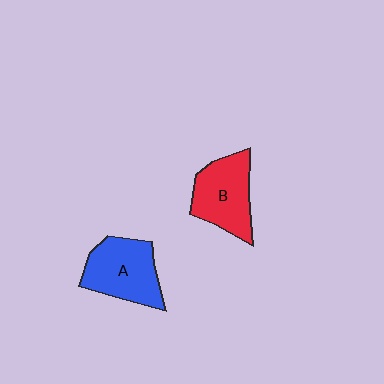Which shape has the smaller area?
Shape B (red).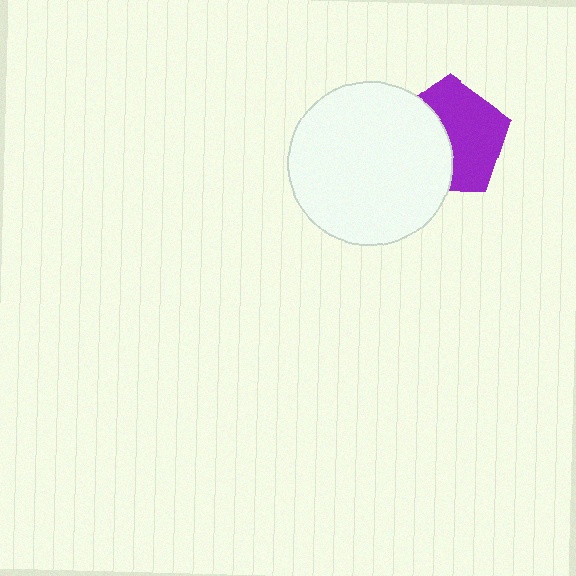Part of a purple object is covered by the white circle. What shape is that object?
It is a pentagon.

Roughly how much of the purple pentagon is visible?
About half of it is visible (roughly 57%).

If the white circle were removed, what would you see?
You would see the complete purple pentagon.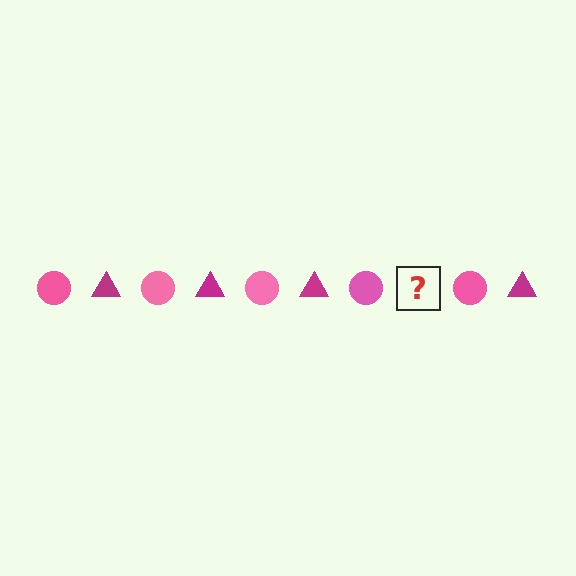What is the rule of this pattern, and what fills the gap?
The rule is that the pattern alternates between pink circle and magenta triangle. The gap should be filled with a magenta triangle.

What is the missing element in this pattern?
The missing element is a magenta triangle.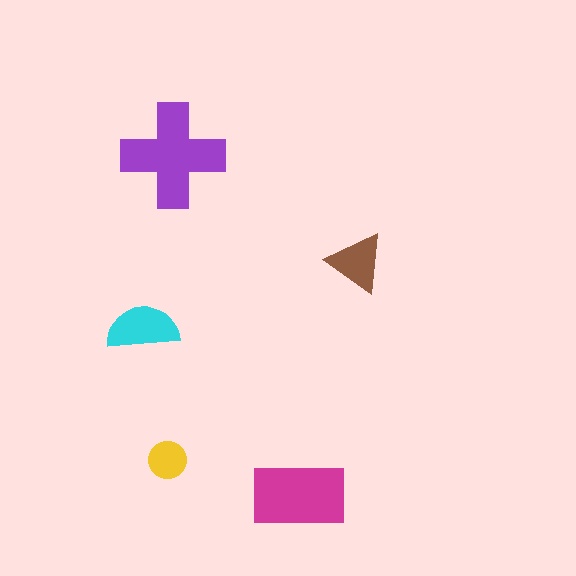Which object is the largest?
The purple cross.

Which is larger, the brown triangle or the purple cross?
The purple cross.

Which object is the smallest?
The yellow circle.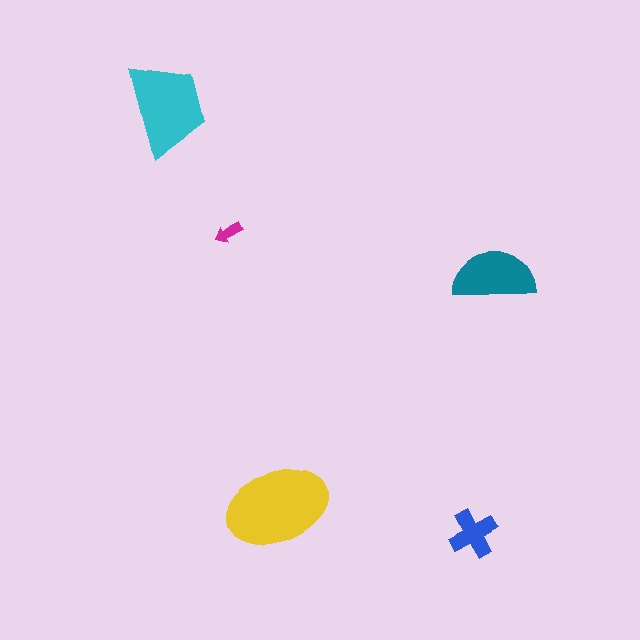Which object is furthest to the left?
The cyan trapezoid is leftmost.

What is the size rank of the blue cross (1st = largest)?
4th.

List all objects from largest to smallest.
The yellow ellipse, the cyan trapezoid, the teal semicircle, the blue cross, the magenta arrow.